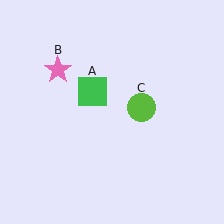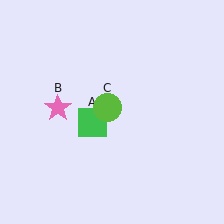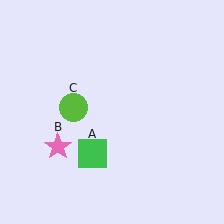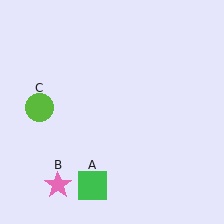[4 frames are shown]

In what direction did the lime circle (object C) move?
The lime circle (object C) moved left.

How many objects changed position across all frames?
3 objects changed position: green square (object A), pink star (object B), lime circle (object C).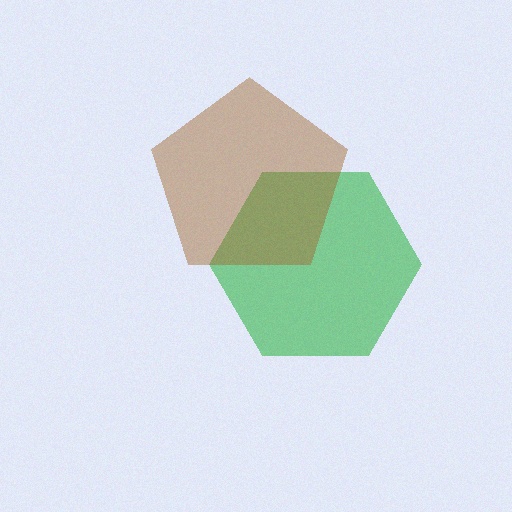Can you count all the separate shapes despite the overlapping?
Yes, there are 2 separate shapes.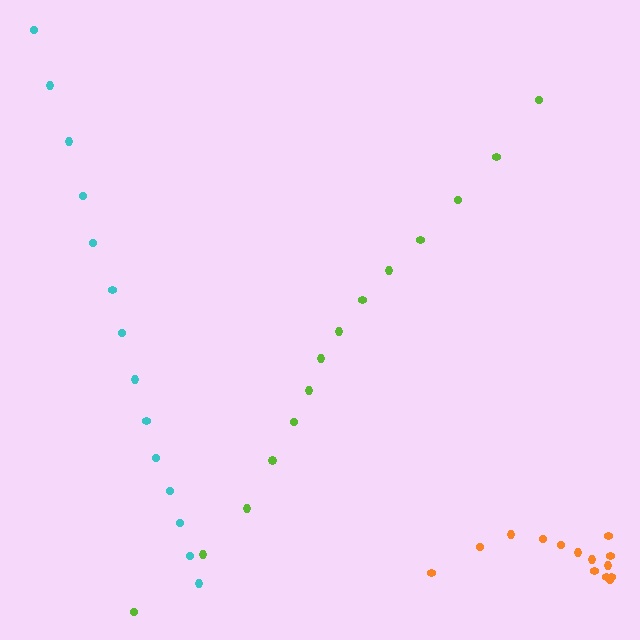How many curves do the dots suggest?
There are 3 distinct paths.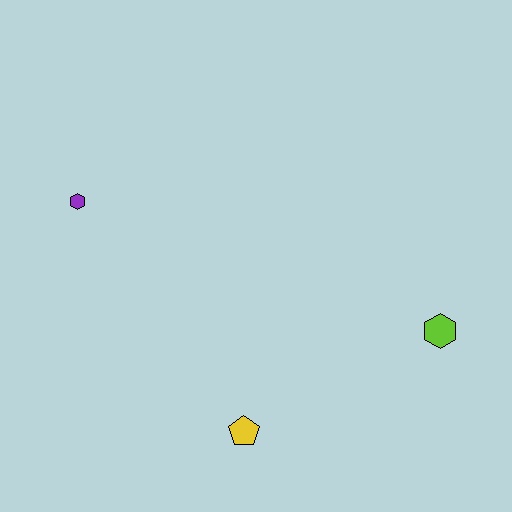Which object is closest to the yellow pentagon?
The lime hexagon is closest to the yellow pentagon.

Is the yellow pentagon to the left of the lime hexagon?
Yes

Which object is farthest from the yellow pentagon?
The purple hexagon is farthest from the yellow pentagon.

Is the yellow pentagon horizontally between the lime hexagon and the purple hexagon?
Yes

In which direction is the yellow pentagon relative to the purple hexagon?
The yellow pentagon is below the purple hexagon.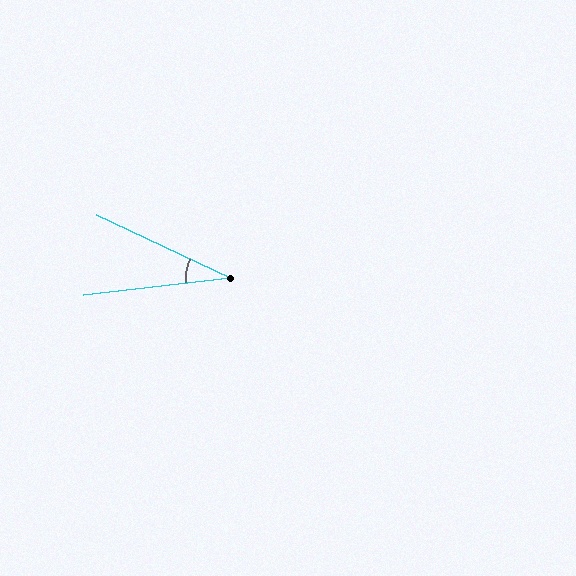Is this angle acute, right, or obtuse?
It is acute.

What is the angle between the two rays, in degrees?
Approximately 32 degrees.